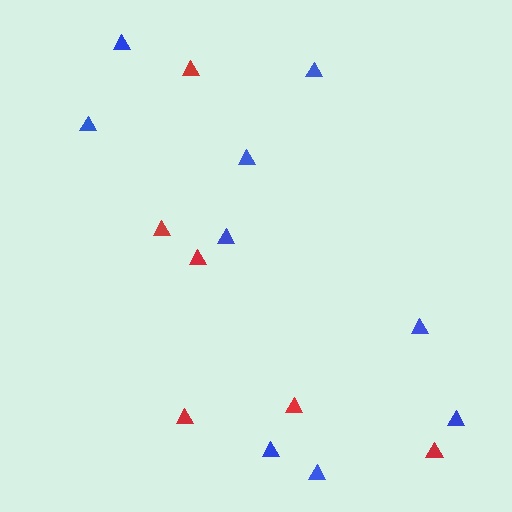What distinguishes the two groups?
There are 2 groups: one group of red triangles (6) and one group of blue triangles (9).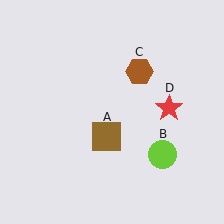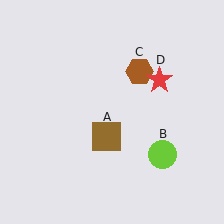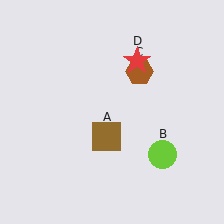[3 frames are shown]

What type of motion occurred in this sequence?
The red star (object D) rotated counterclockwise around the center of the scene.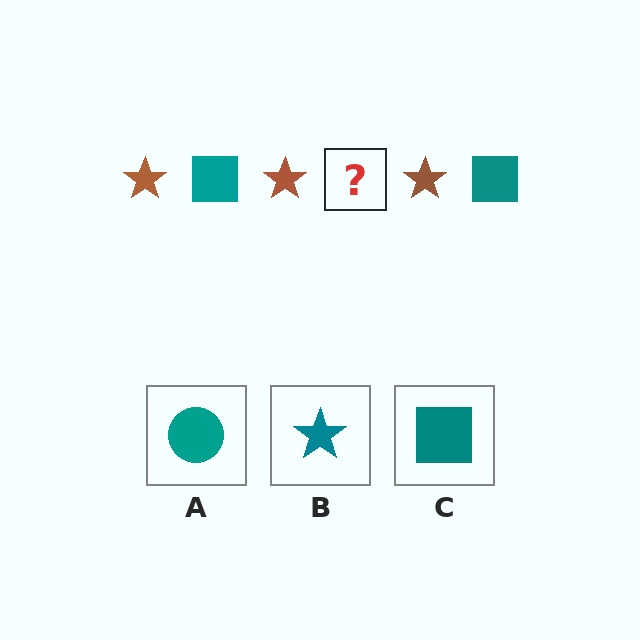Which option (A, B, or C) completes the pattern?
C.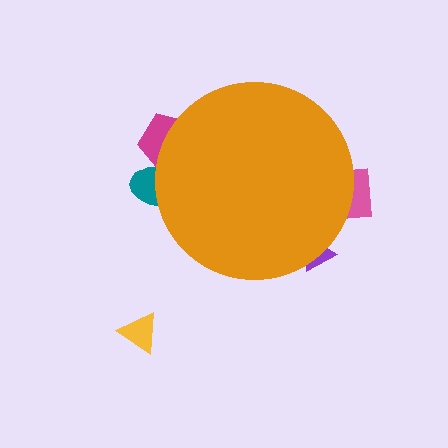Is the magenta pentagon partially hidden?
Yes, the magenta pentagon is partially hidden behind the orange circle.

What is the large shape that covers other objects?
An orange circle.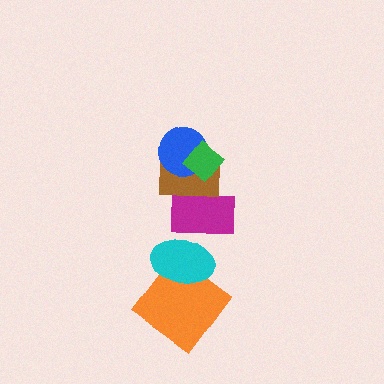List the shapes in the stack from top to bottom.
From top to bottom: the green diamond, the blue circle, the brown rectangle, the magenta rectangle, the cyan ellipse, the orange diamond.